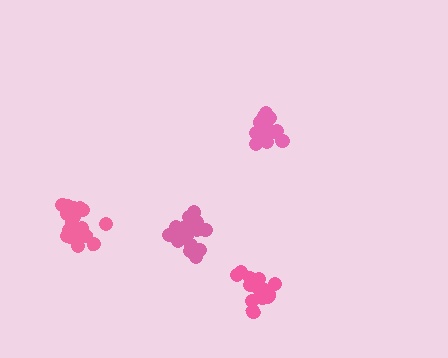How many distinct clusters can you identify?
There are 4 distinct clusters.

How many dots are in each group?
Group 1: 19 dots, Group 2: 16 dots, Group 3: 15 dots, Group 4: 18 dots (68 total).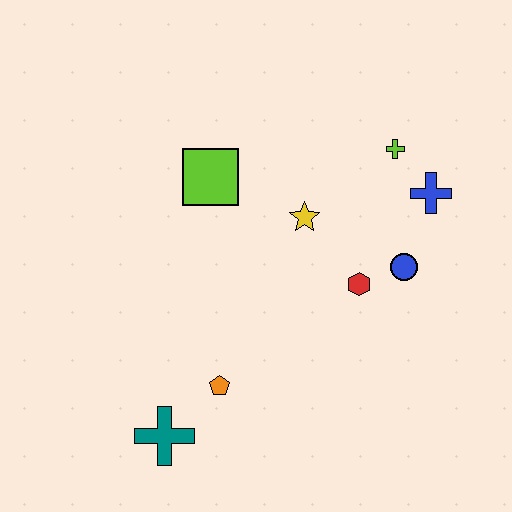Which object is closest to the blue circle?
The red hexagon is closest to the blue circle.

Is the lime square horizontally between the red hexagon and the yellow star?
No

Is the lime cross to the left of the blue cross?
Yes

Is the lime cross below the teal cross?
No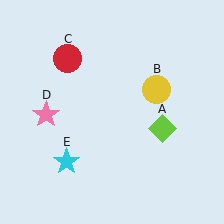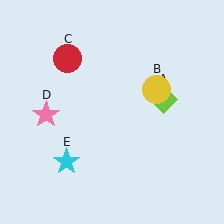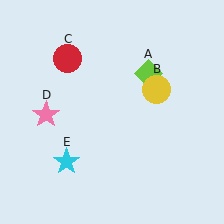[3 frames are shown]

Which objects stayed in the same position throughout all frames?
Yellow circle (object B) and red circle (object C) and pink star (object D) and cyan star (object E) remained stationary.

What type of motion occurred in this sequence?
The lime diamond (object A) rotated counterclockwise around the center of the scene.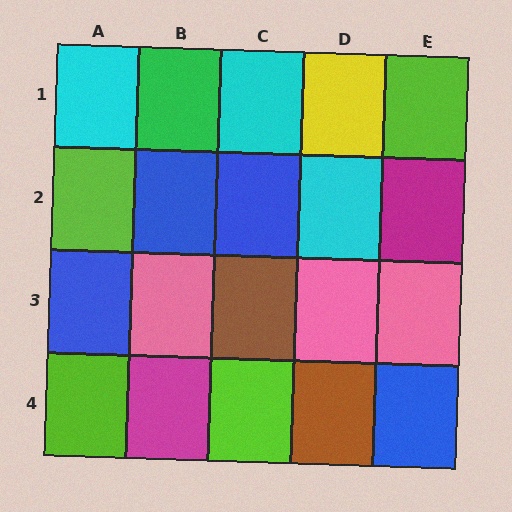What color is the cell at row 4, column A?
Lime.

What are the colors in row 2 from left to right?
Lime, blue, blue, cyan, magenta.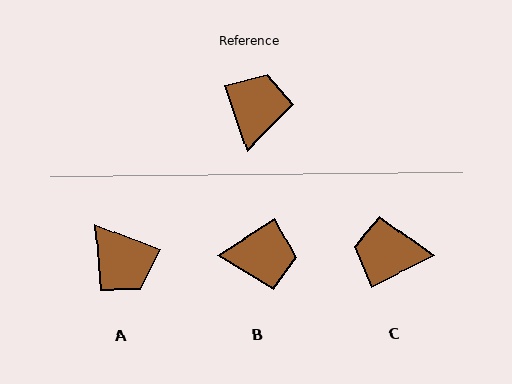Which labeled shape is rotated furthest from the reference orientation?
A, about 131 degrees away.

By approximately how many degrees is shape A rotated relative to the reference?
Approximately 131 degrees clockwise.